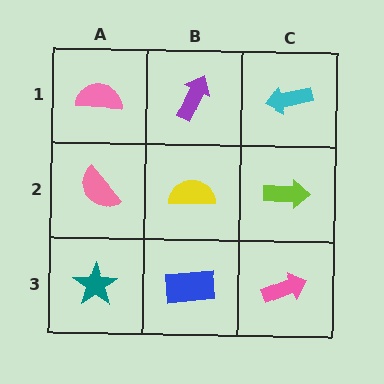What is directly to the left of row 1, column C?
A purple arrow.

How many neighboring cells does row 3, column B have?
3.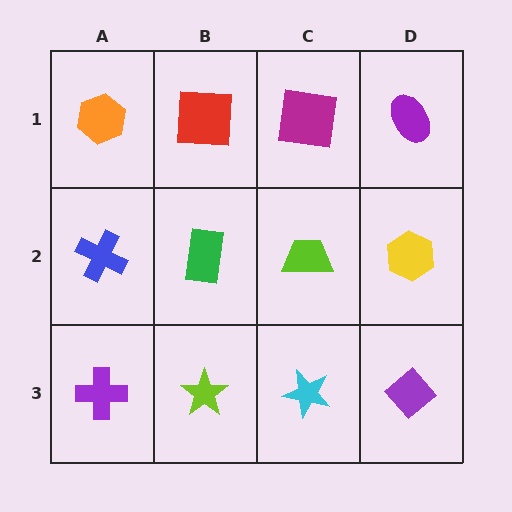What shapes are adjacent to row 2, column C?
A magenta square (row 1, column C), a cyan star (row 3, column C), a green rectangle (row 2, column B), a yellow hexagon (row 2, column D).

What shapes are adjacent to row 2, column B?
A red square (row 1, column B), a lime star (row 3, column B), a blue cross (row 2, column A), a lime trapezoid (row 2, column C).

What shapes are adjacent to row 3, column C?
A lime trapezoid (row 2, column C), a lime star (row 3, column B), a purple diamond (row 3, column D).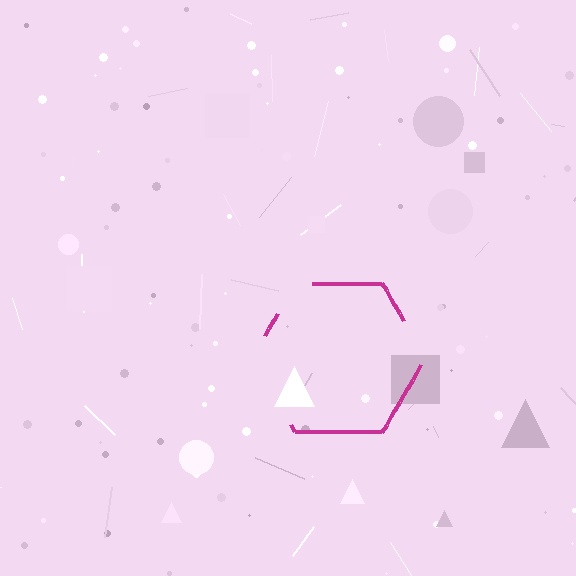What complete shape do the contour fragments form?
The contour fragments form a hexagon.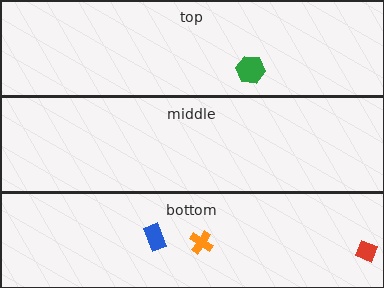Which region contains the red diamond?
The bottom region.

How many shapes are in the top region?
1.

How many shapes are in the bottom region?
3.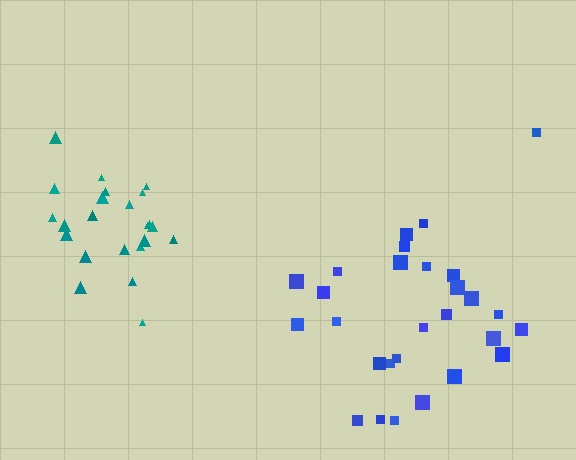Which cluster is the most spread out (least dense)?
Blue.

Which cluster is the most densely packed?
Teal.